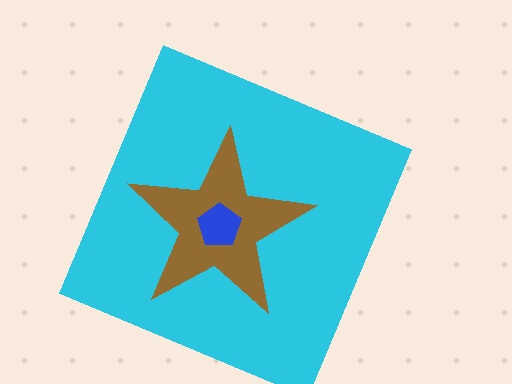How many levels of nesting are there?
3.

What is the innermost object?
The blue pentagon.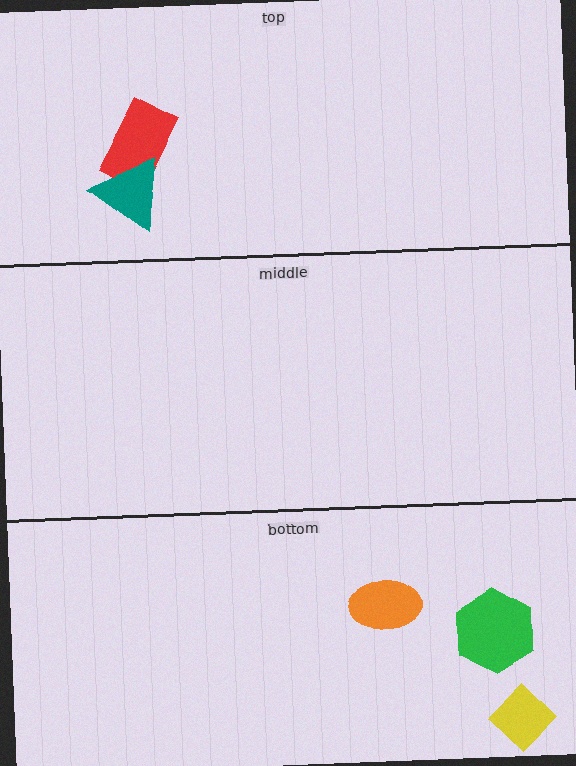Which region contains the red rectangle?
The top region.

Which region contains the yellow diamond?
The bottom region.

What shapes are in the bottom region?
The green hexagon, the orange ellipse, the yellow diamond.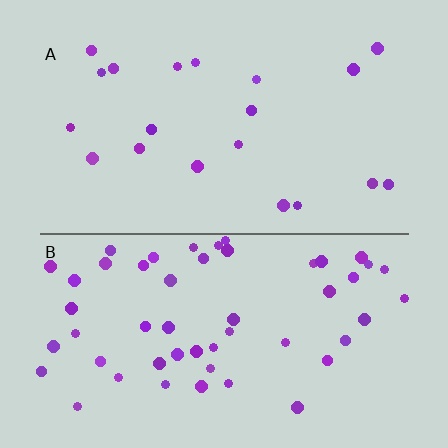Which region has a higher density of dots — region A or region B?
B (the bottom).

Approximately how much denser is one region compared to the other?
Approximately 2.6× — region B over region A.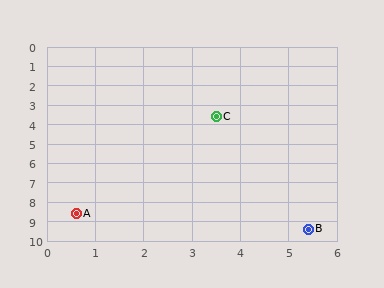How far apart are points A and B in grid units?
Points A and B are about 4.9 grid units apart.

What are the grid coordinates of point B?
Point B is at approximately (5.4, 9.4).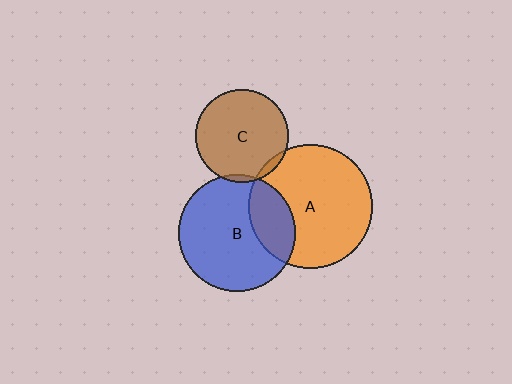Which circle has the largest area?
Circle A (orange).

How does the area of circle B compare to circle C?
Approximately 1.6 times.